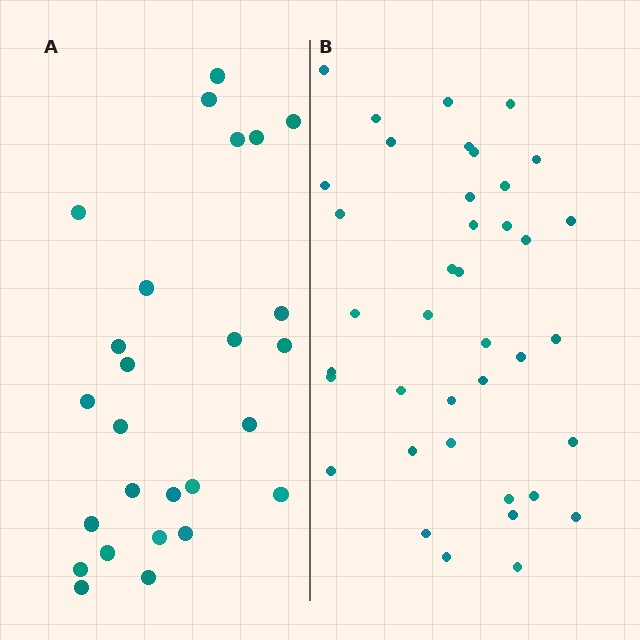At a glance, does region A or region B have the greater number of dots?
Region B (the right region) has more dots.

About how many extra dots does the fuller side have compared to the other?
Region B has approximately 15 more dots than region A.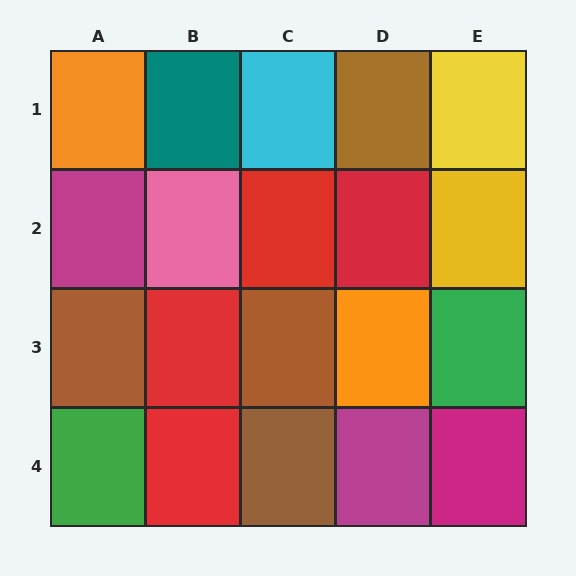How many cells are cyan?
1 cell is cyan.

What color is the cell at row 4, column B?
Red.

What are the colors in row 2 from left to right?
Magenta, pink, red, red, yellow.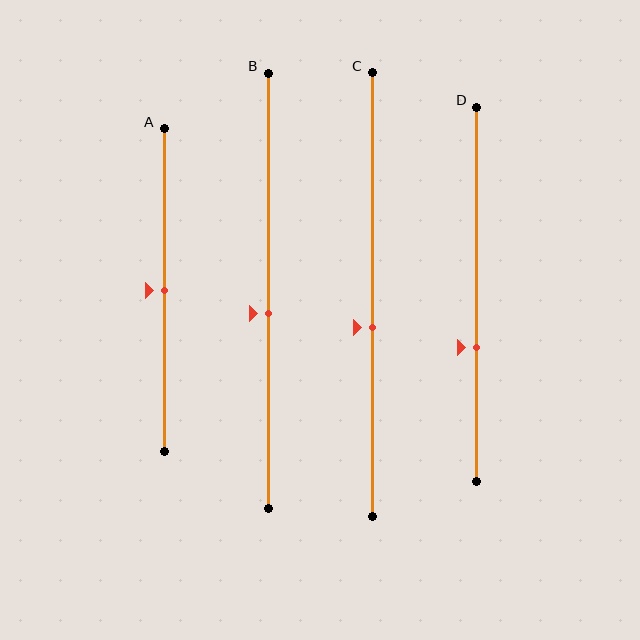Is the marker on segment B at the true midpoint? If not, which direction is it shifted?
No, the marker on segment B is shifted downward by about 5% of the segment length.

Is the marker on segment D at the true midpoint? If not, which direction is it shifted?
No, the marker on segment D is shifted downward by about 14% of the segment length.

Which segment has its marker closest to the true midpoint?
Segment A has its marker closest to the true midpoint.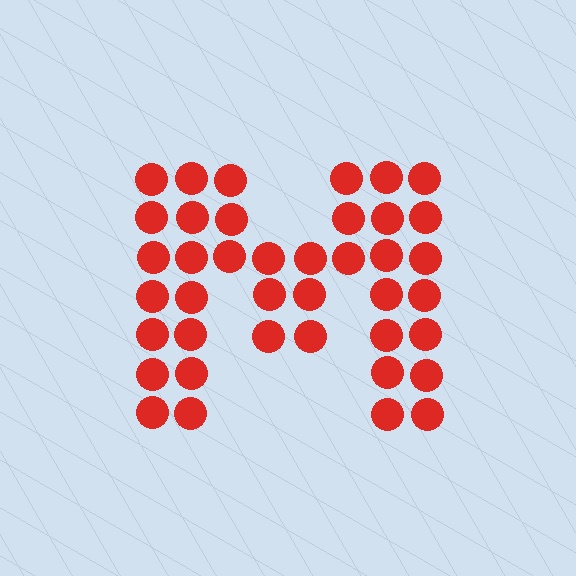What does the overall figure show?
The overall figure shows the letter M.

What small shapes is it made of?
It is made of small circles.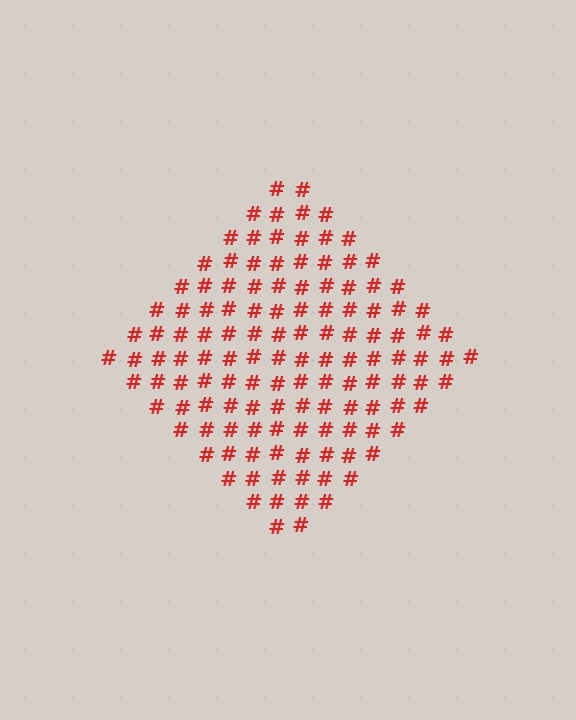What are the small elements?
The small elements are hash symbols.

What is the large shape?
The large shape is a diamond.